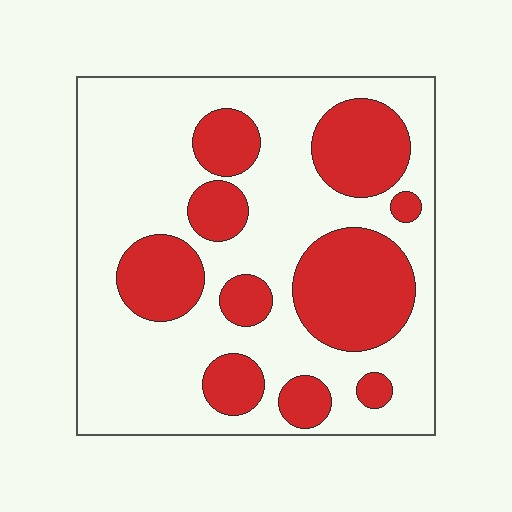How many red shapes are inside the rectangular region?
10.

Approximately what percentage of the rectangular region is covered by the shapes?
Approximately 35%.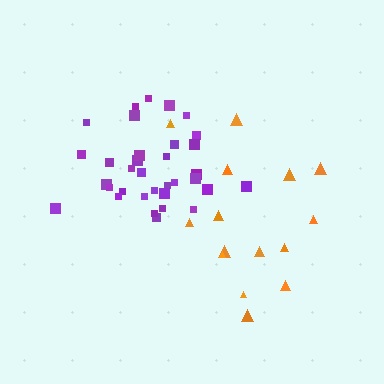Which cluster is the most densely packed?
Purple.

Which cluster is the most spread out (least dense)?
Orange.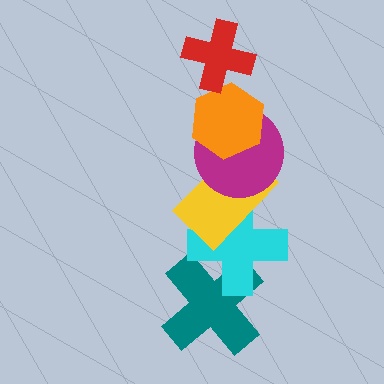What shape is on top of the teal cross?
The cyan cross is on top of the teal cross.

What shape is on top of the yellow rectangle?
The magenta circle is on top of the yellow rectangle.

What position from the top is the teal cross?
The teal cross is 6th from the top.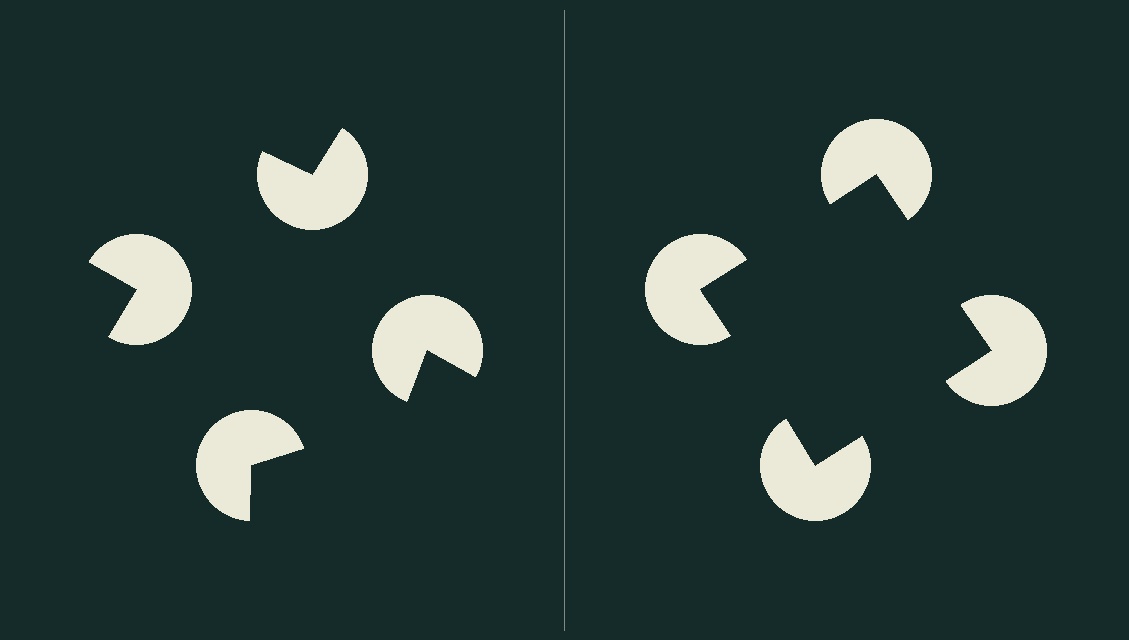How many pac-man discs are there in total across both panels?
8 — 4 on each side.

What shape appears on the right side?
An illusory square.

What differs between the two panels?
The pac-man discs are positioned identically on both sides; only the wedge orientations differ. On the right they align to a square; on the left they are misaligned.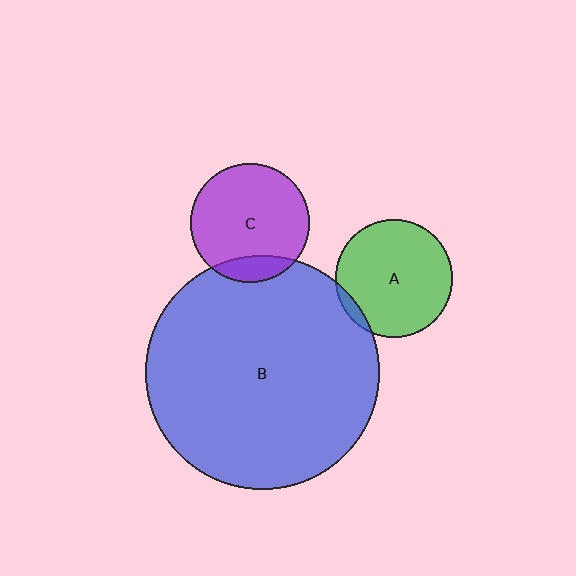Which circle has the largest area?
Circle B (blue).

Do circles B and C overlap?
Yes.